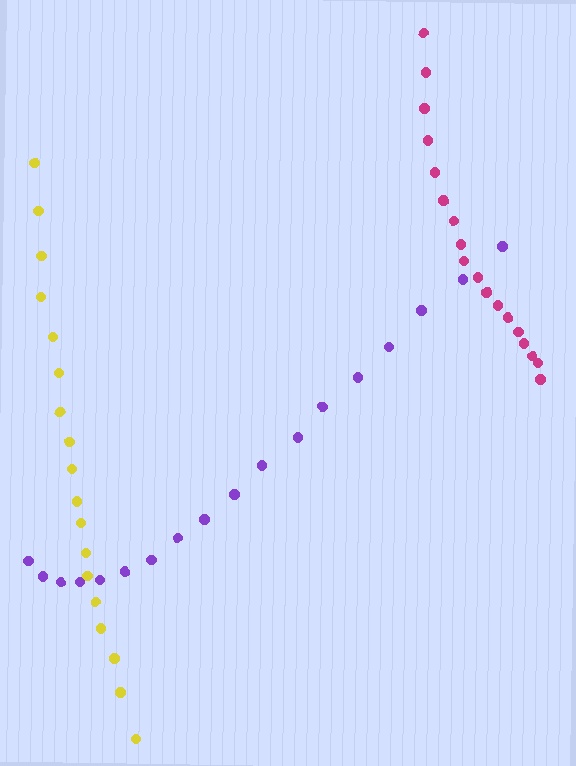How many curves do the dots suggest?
There are 3 distinct paths.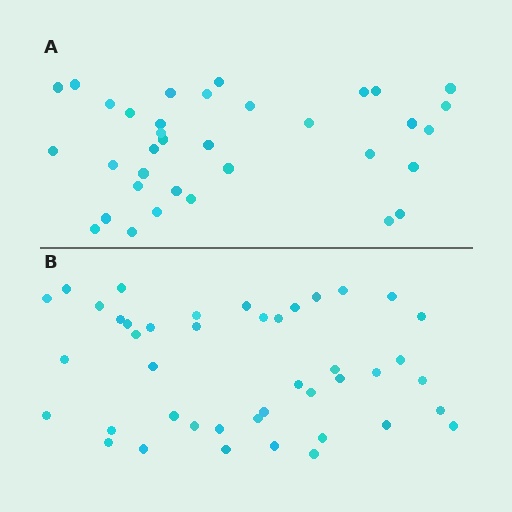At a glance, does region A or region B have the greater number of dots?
Region B (the bottom region) has more dots.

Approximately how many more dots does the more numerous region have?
Region B has roughly 8 or so more dots than region A.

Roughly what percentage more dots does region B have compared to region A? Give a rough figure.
About 25% more.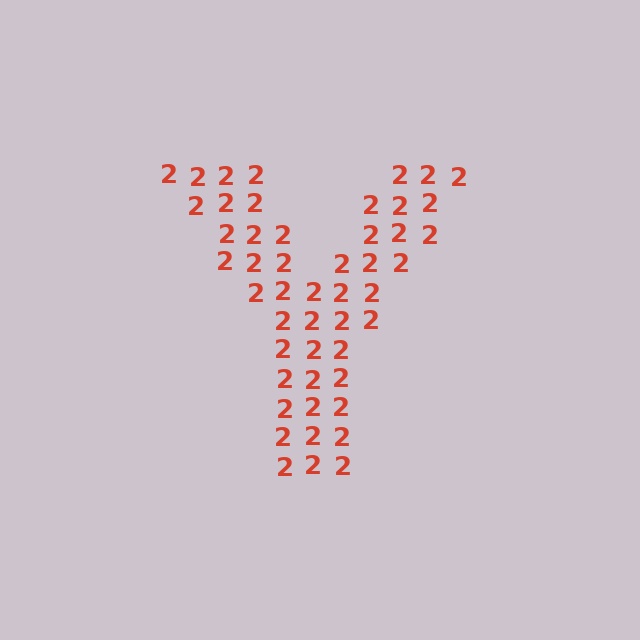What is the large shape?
The large shape is the letter Y.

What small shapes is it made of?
It is made of small digit 2's.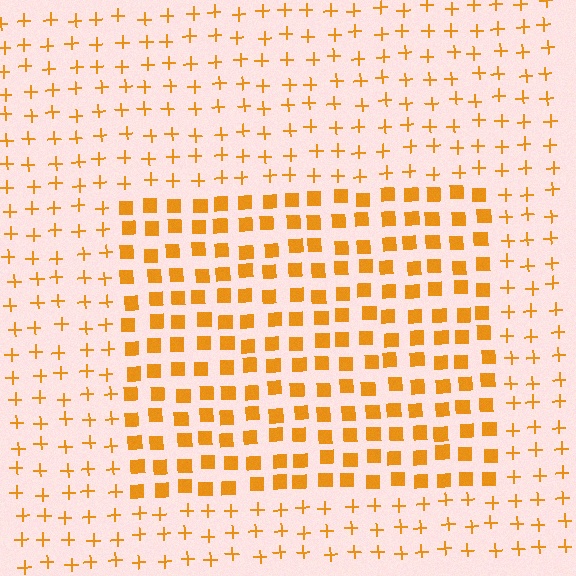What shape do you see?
I see a rectangle.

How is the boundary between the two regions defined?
The boundary is defined by a change in element shape: squares inside vs. plus signs outside. All elements share the same color and spacing.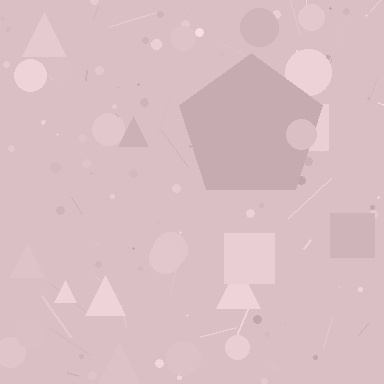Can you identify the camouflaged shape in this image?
The camouflaged shape is a pentagon.